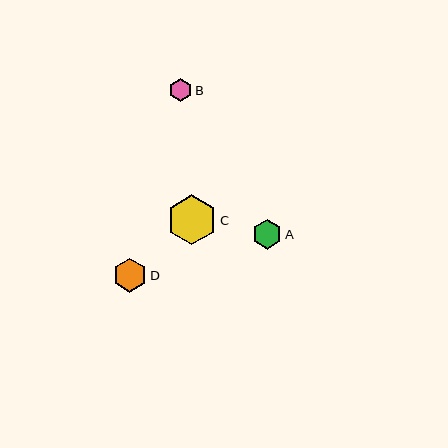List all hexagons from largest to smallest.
From largest to smallest: C, D, A, B.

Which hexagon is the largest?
Hexagon C is the largest with a size of approximately 50 pixels.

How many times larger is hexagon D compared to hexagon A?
Hexagon D is approximately 1.1 times the size of hexagon A.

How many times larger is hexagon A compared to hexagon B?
Hexagon A is approximately 1.3 times the size of hexagon B.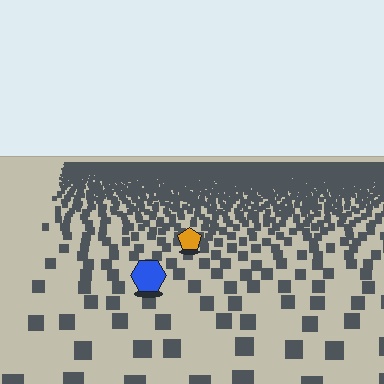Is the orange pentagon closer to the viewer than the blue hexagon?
No. The blue hexagon is closer — you can tell from the texture gradient: the ground texture is coarser near it.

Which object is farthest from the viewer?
The orange pentagon is farthest from the viewer. It appears smaller and the ground texture around it is denser.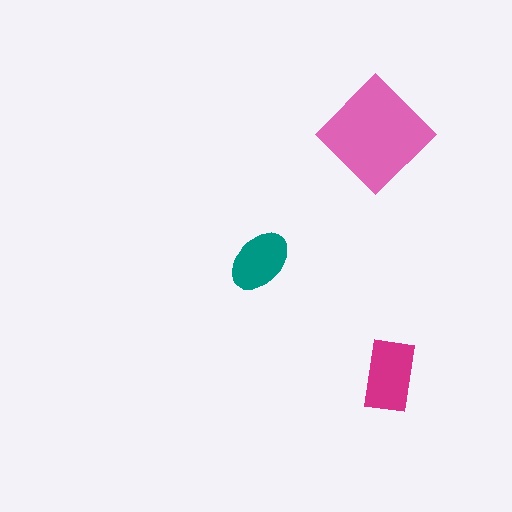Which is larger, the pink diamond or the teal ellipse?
The pink diamond.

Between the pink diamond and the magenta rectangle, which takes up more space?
The pink diamond.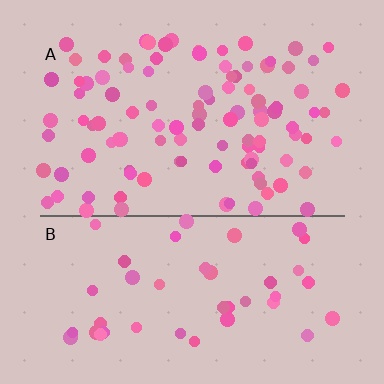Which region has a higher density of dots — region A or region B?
A (the top).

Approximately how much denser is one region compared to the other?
Approximately 2.3× — region A over region B.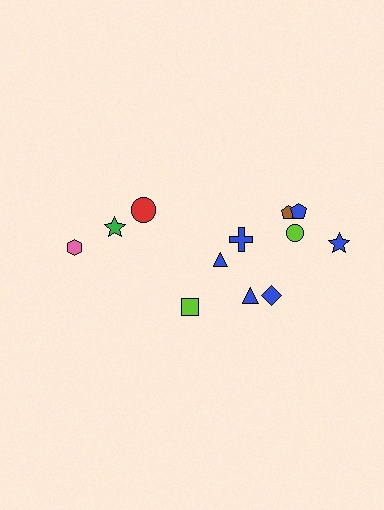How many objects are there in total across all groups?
There are 12 objects.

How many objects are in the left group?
There are 4 objects.